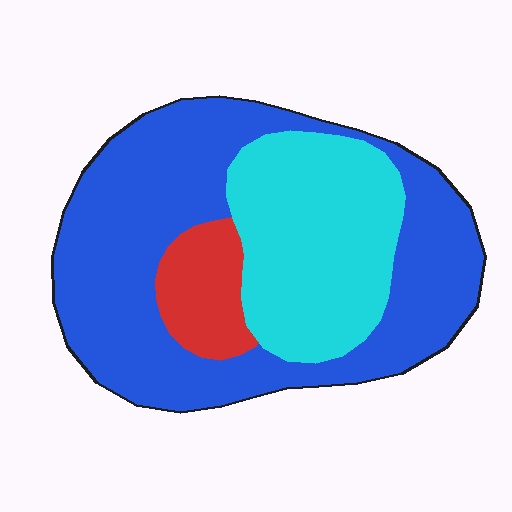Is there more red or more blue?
Blue.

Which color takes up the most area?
Blue, at roughly 60%.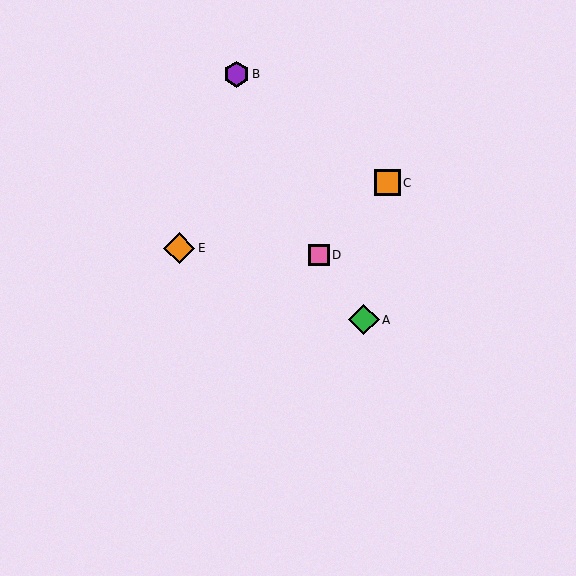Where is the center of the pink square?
The center of the pink square is at (319, 255).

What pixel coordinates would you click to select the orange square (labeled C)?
Click at (387, 183) to select the orange square C.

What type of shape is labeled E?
Shape E is an orange diamond.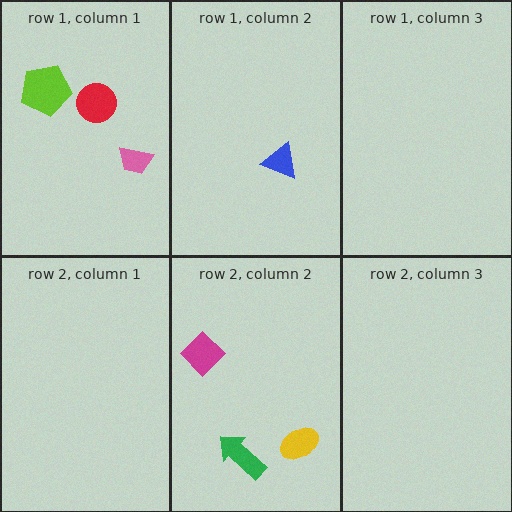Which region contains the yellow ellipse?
The row 2, column 2 region.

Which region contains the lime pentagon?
The row 1, column 1 region.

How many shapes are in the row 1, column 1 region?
3.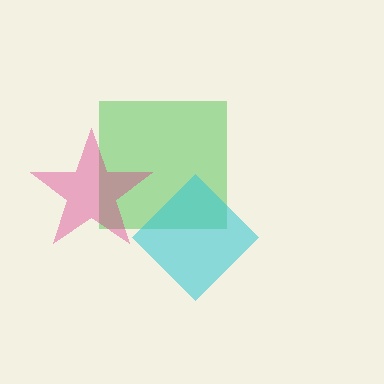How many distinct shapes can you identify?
There are 3 distinct shapes: a green square, a magenta star, a cyan diamond.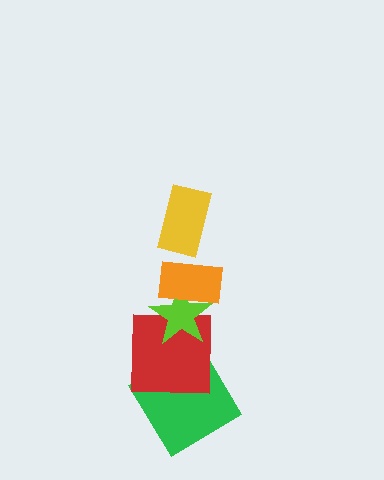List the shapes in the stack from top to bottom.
From top to bottom: the yellow rectangle, the orange rectangle, the lime star, the red square, the green diamond.